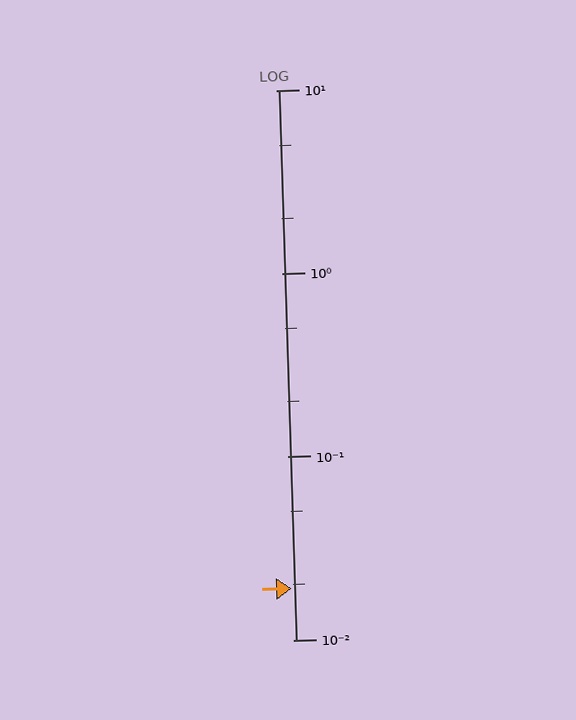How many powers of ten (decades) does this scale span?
The scale spans 3 decades, from 0.01 to 10.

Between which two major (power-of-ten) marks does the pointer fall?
The pointer is between 0.01 and 0.1.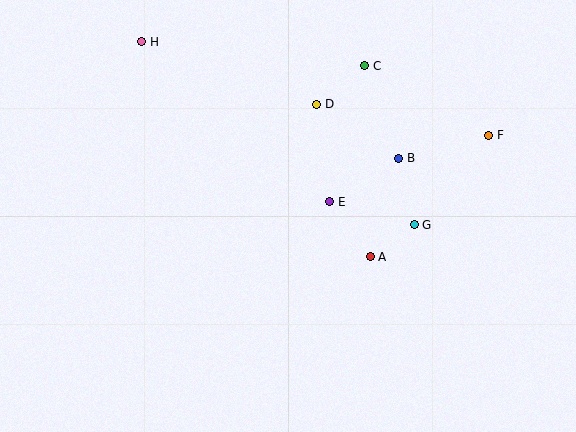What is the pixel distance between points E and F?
The distance between E and F is 172 pixels.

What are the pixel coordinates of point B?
Point B is at (399, 158).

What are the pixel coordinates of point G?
Point G is at (414, 225).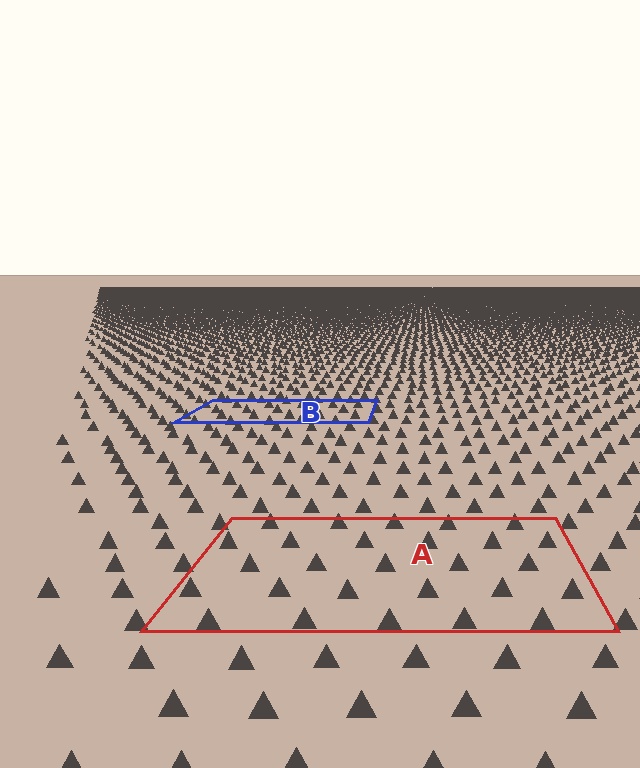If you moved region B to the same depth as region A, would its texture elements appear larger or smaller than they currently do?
They would appear larger. At a closer depth, the same texture elements are projected at a bigger on-screen size.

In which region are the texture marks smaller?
The texture marks are smaller in region B, because it is farther away.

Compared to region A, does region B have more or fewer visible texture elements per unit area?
Region B has more texture elements per unit area — they are packed more densely because it is farther away.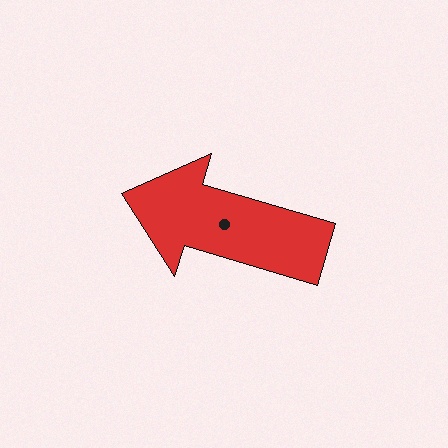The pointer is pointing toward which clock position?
Roughly 10 o'clock.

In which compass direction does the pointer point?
West.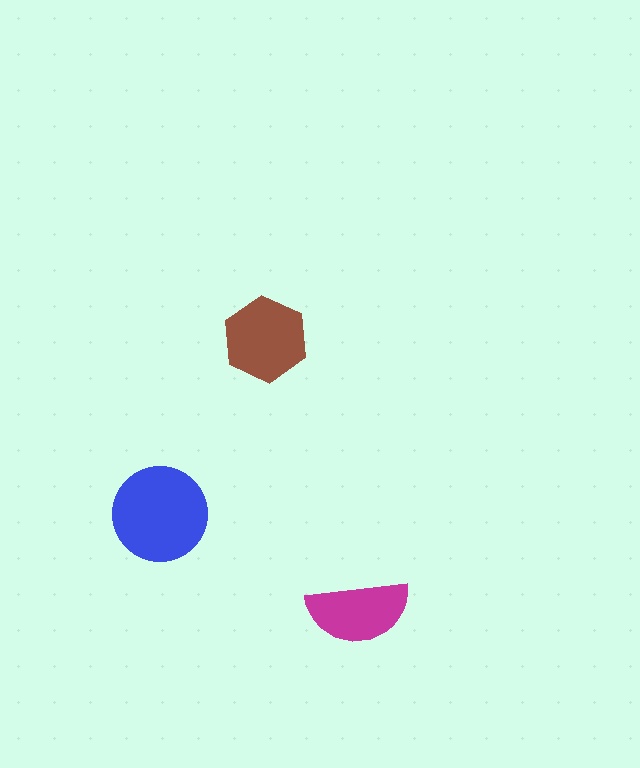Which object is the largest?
The blue circle.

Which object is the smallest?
The magenta semicircle.